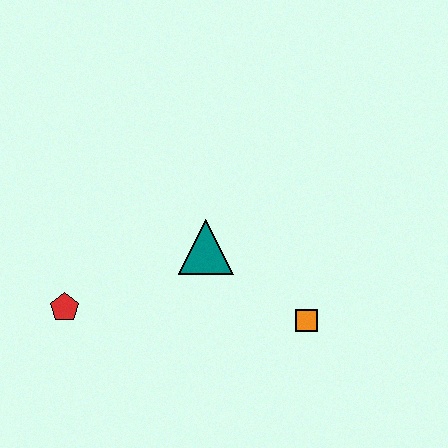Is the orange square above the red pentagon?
No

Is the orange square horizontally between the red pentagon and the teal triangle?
No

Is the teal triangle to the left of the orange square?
Yes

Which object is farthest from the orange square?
The red pentagon is farthest from the orange square.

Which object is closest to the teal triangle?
The orange square is closest to the teal triangle.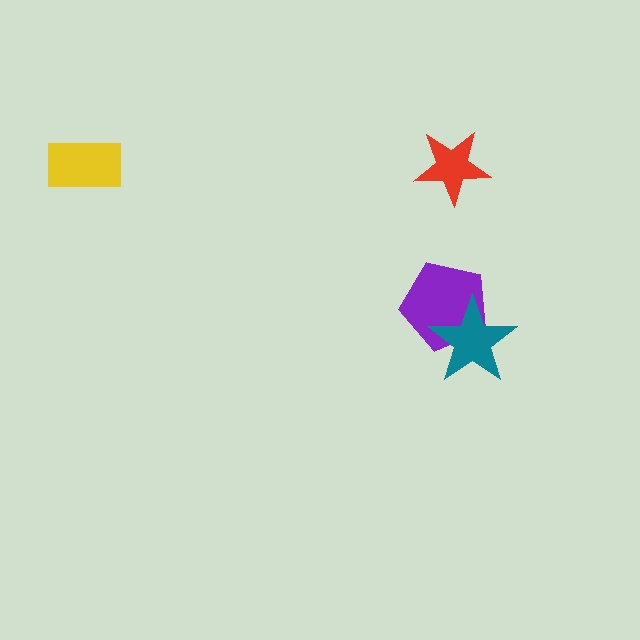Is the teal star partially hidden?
No, no other shape covers it.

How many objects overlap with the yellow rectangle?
0 objects overlap with the yellow rectangle.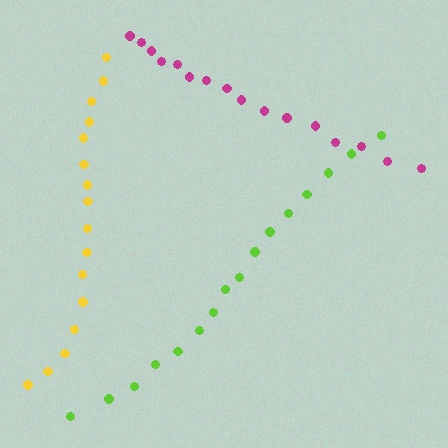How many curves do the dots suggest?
There are 3 distinct paths.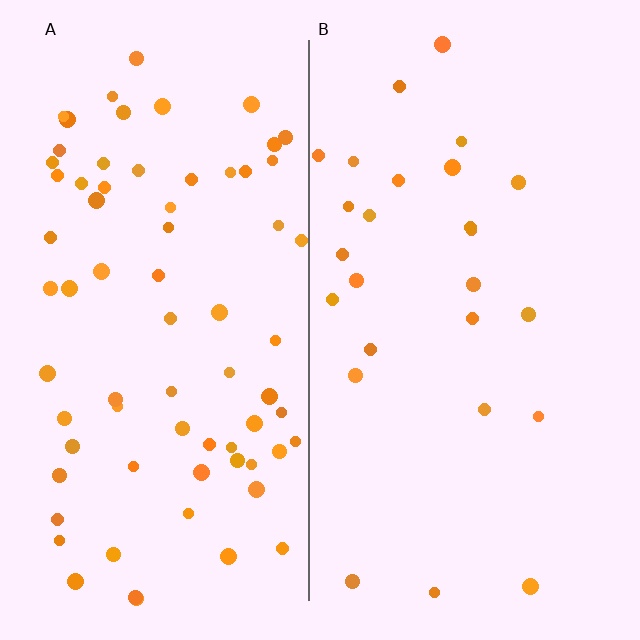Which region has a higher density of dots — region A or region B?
A (the left).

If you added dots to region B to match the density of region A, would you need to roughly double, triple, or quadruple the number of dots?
Approximately triple.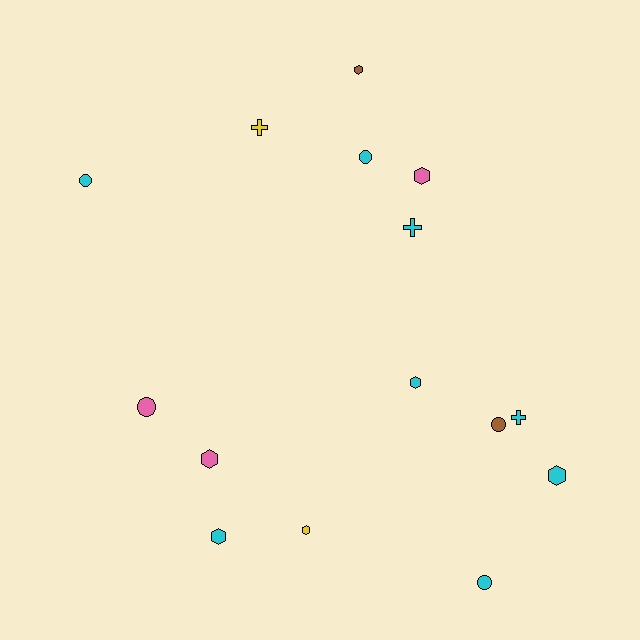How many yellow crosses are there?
There is 1 yellow cross.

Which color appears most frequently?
Cyan, with 8 objects.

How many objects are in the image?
There are 15 objects.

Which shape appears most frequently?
Hexagon, with 7 objects.